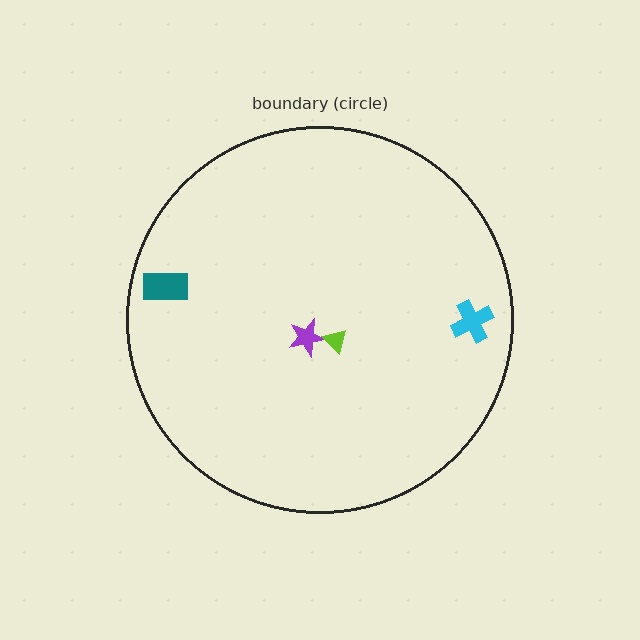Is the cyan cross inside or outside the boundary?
Inside.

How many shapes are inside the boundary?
4 inside, 0 outside.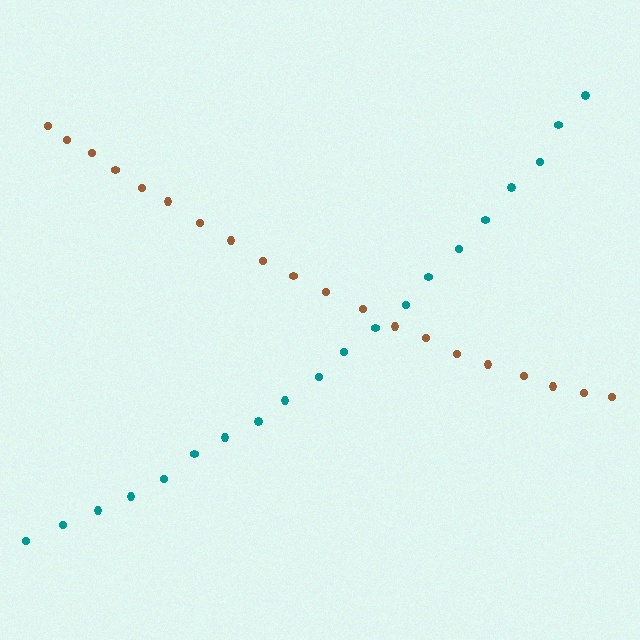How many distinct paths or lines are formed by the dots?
There are 2 distinct paths.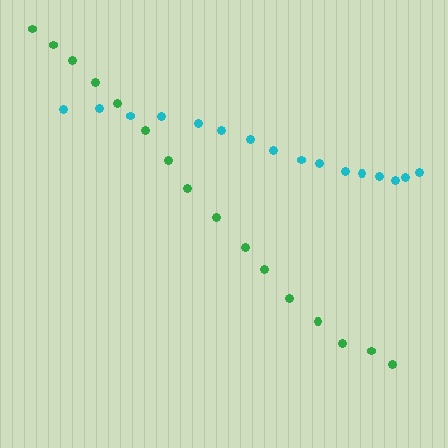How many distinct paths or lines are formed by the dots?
There are 2 distinct paths.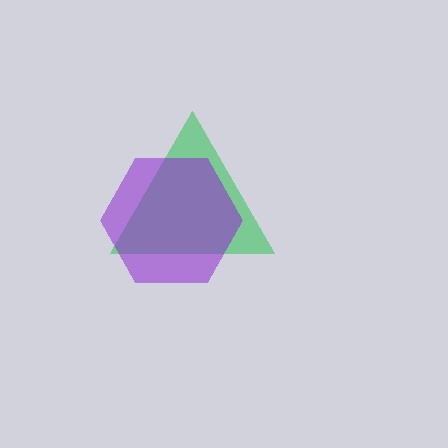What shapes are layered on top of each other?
The layered shapes are: a green triangle, a purple hexagon.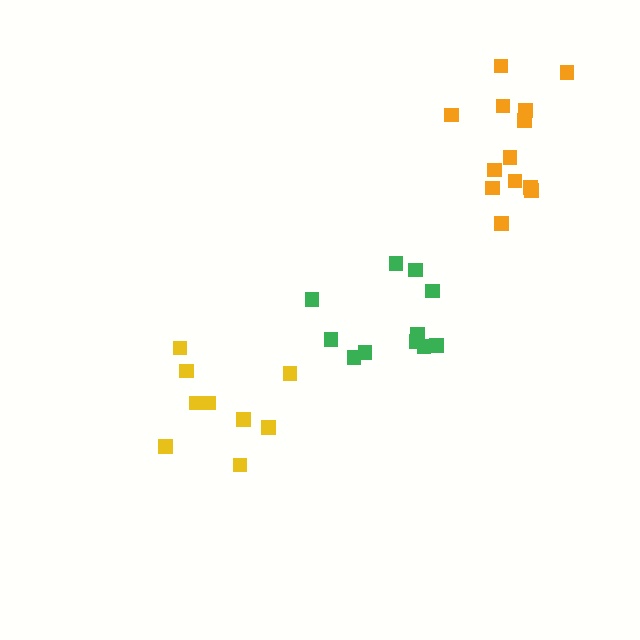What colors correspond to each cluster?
The clusters are colored: yellow, green, orange.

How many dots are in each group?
Group 1: 9 dots, Group 2: 11 dots, Group 3: 13 dots (33 total).